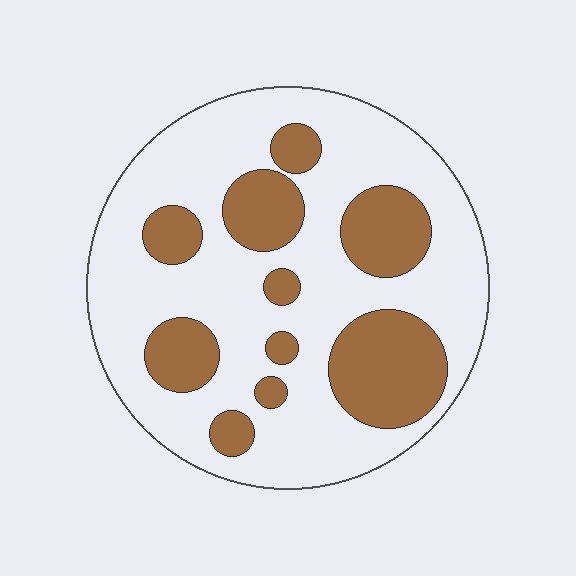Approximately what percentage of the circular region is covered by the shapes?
Approximately 30%.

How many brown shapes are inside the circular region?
10.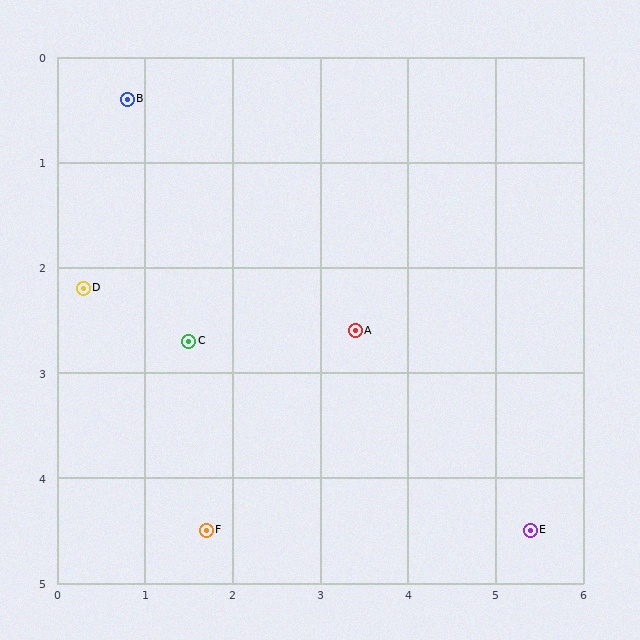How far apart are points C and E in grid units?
Points C and E are about 4.3 grid units apart.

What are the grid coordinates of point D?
Point D is at approximately (0.3, 2.2).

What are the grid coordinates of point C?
Point C is at approximately (1.5, 2.7).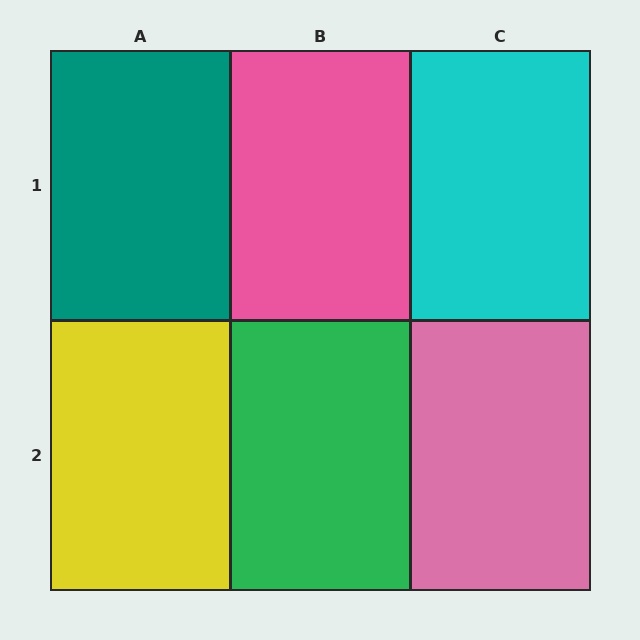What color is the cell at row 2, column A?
Yellow.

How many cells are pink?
2 cells are pink.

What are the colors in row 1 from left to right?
Teal, pink, cyan.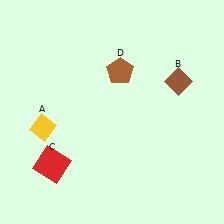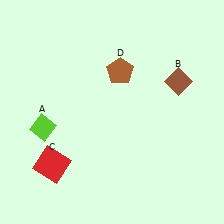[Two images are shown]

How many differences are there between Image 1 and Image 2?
There is 1 difference between the two images.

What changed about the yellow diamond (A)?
In Image 1, A is yellow. In Image 2, it changed to lime.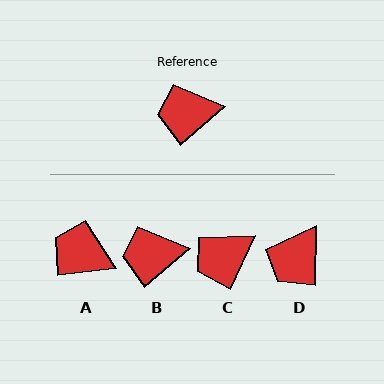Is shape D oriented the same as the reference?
No, it is off by about 49 degrees.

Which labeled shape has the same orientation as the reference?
B.